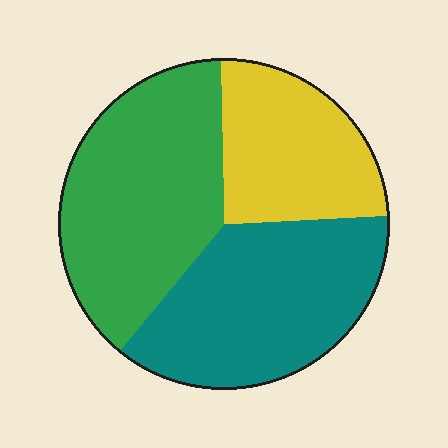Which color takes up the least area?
Yellow, at roughly 25%.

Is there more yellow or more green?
Green.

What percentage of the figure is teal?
Teal covers about 35% of the figure.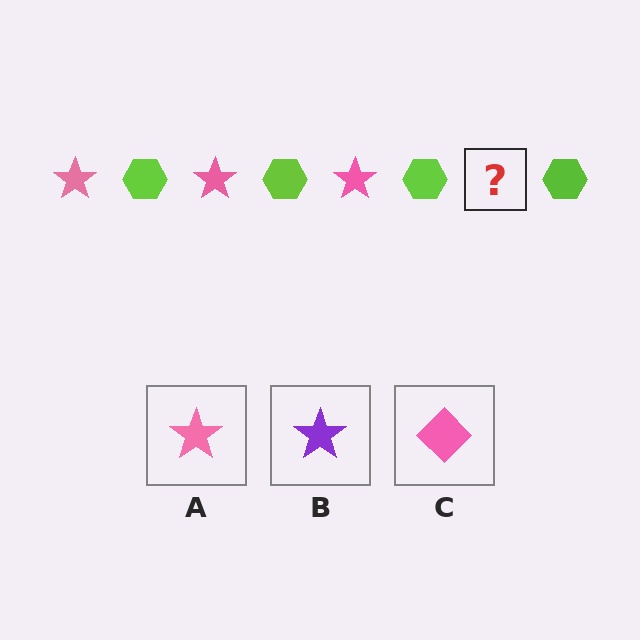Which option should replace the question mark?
Option A.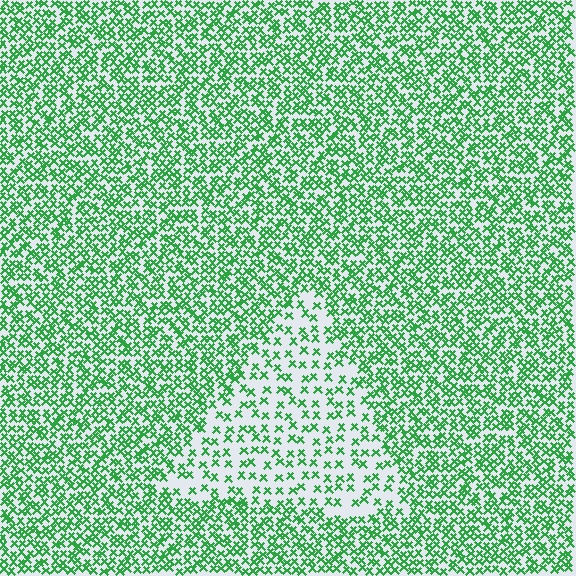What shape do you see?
I see a triangle.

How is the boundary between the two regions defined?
The boundary is defined by a change in element density (approximately 2.2x ratio). All elements are the same color, size, and shape.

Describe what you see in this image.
The image contains small green elements arranged at two different densities. A triangle-shaped region is visible where the elements are less densely packed than the surrounding area.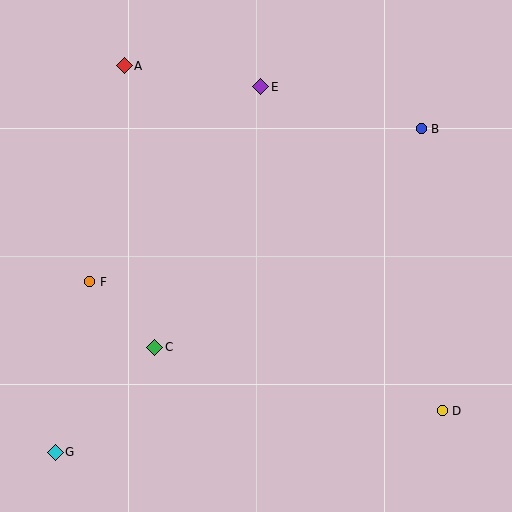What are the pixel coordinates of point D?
Point D is at (442, 411).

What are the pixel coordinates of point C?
Point C is at (155, 347).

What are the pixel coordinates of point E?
Point E is at (261, 87).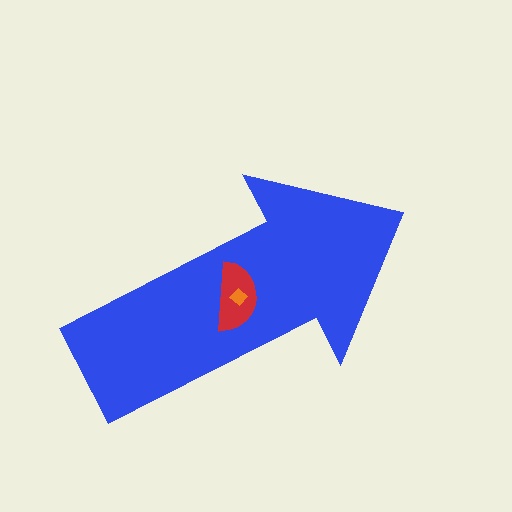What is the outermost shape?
The blue arrow.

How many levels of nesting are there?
3.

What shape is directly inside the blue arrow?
The red semicircle.